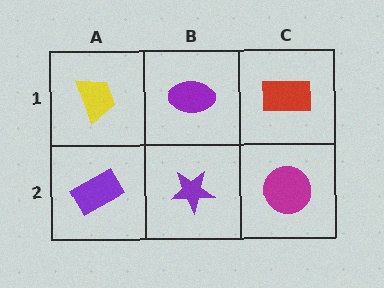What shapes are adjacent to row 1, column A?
A purple rectangle (row 2, column A), a purple ellipse (row 1, column B).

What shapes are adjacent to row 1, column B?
A purple star (row 2, column B), a yellow trapezoid (row 1, column A), a red rectangle (row 1, column C).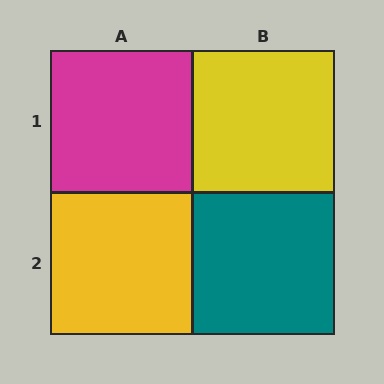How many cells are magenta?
1 cell is magenta.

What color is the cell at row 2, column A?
Yellow.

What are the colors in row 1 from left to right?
Magenta, yellow.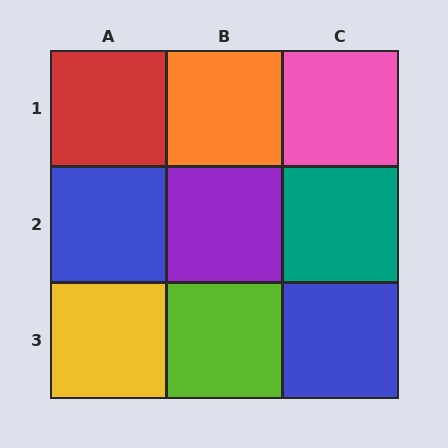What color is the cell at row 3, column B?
Lime.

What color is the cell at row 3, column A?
Yellow.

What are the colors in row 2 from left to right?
Blue, purple, teal.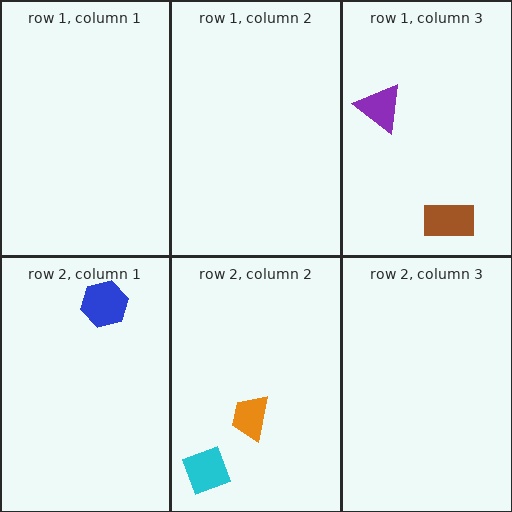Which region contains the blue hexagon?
The row 2, column 1 region.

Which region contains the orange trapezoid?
The row 2, column 2 region.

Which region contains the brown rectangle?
The row 1, column 3 region.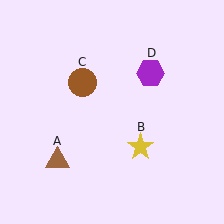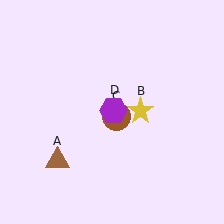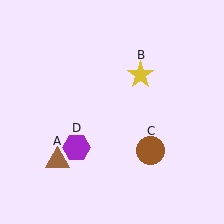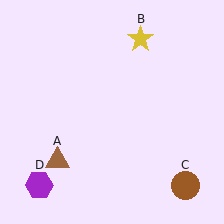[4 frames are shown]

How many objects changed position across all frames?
3 objects changed position: yellow star (object B), brown circle (object C), purple hexagon (object D).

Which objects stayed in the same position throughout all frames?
Brown triangle (object A) remained stationary.